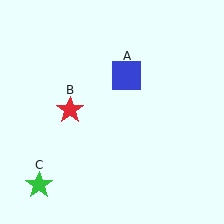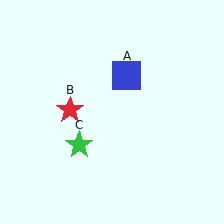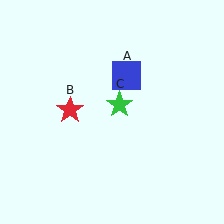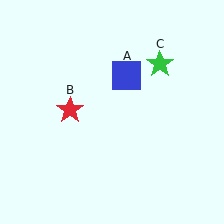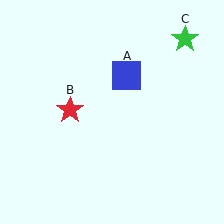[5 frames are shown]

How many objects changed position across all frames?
1 object changed position: green star (object C).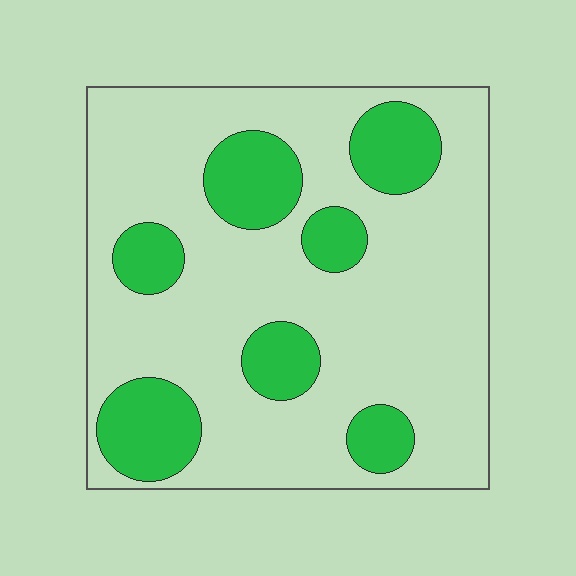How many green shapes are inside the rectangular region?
7.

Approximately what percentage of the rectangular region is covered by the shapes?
Approximately 25%.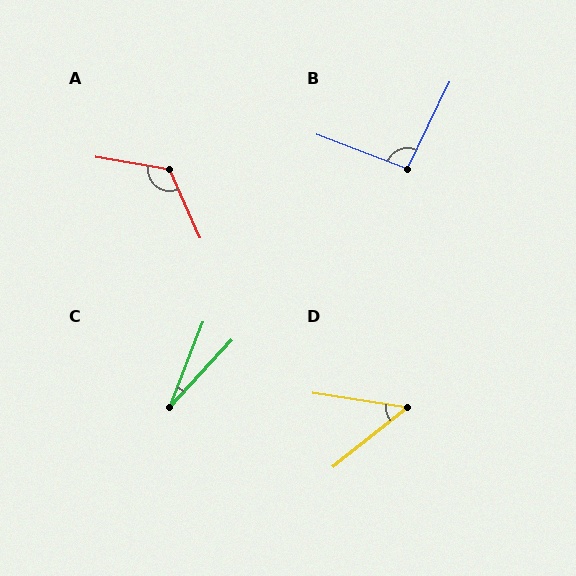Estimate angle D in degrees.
Approximately 47 degrees.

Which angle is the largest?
A, at approximately 124 degrees.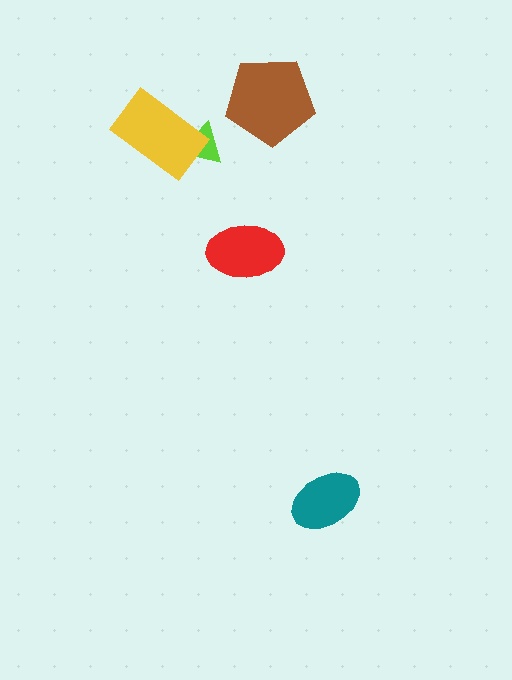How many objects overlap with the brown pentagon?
0 objects overlap with the brown pentagon.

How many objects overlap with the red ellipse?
0 objects overlap with the red ellipse.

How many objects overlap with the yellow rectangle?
1 object overlaps with the yellow rectangle.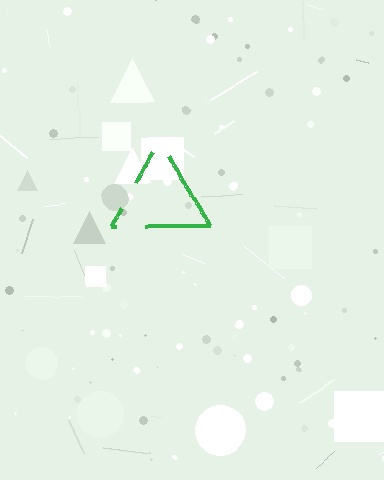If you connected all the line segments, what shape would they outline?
They would outline a triangle.